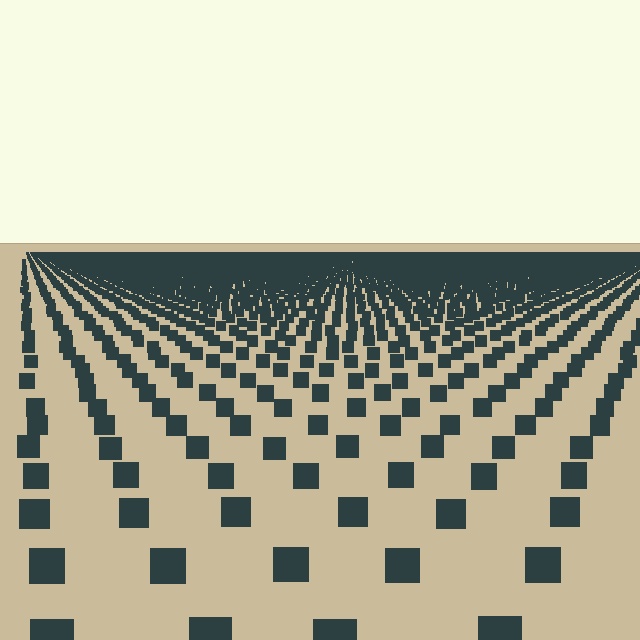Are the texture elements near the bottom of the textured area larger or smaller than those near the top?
Larger. Near the bottom, elements are closer to the viewer and appear at a bigger on-screen size.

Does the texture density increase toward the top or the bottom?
Density increases toward the top.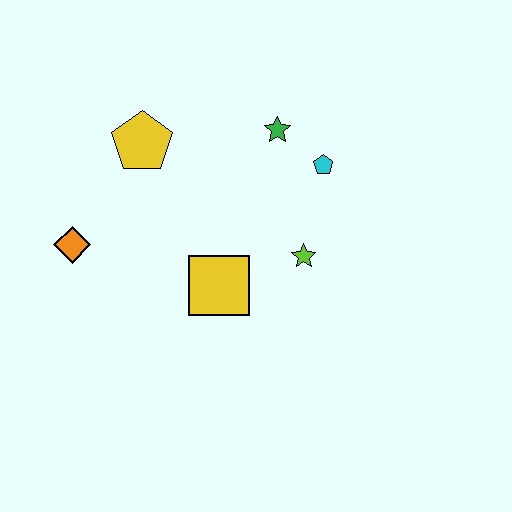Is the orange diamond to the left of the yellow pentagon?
Yes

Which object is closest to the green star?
The cyan pentagon is closest to the green star.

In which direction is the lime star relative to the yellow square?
The lime star is to the right of the yellow square.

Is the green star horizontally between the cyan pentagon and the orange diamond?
Yes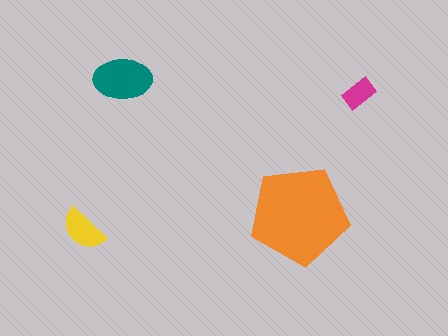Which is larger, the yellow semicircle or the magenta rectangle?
The yellow semicircle.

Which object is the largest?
The orange pentagon.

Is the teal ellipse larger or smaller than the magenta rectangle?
Larger.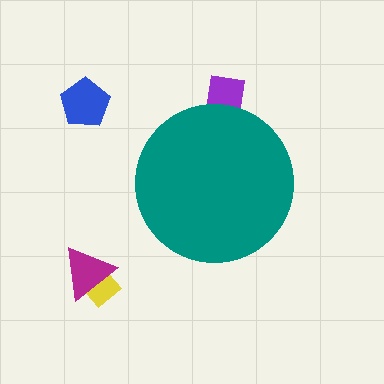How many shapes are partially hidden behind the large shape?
1 shape is partially hidden.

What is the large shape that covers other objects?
A teal circle.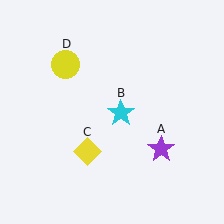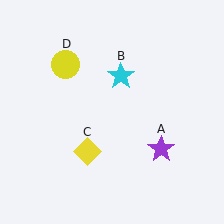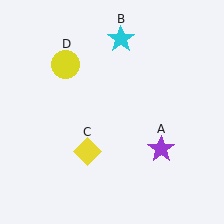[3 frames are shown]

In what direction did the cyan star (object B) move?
The cyan star (object B) moved up.